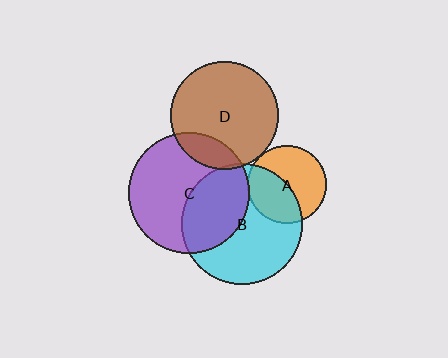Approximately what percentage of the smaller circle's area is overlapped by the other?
Approximately 5%.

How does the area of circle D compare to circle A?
Approximately 1.9 times.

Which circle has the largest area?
Circle B (cyan).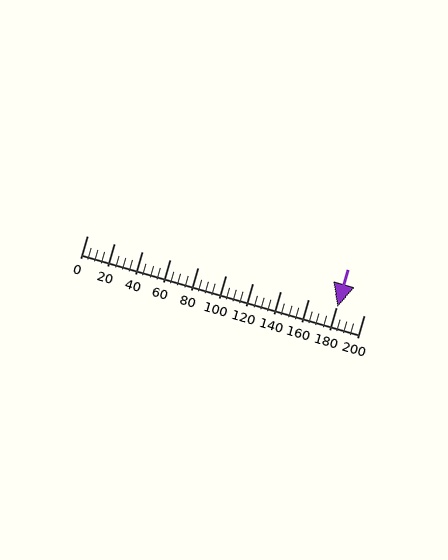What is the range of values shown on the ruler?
The ruler shows values from 0 to 200.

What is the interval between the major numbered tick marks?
The major tick marks are spaced 20 units apart.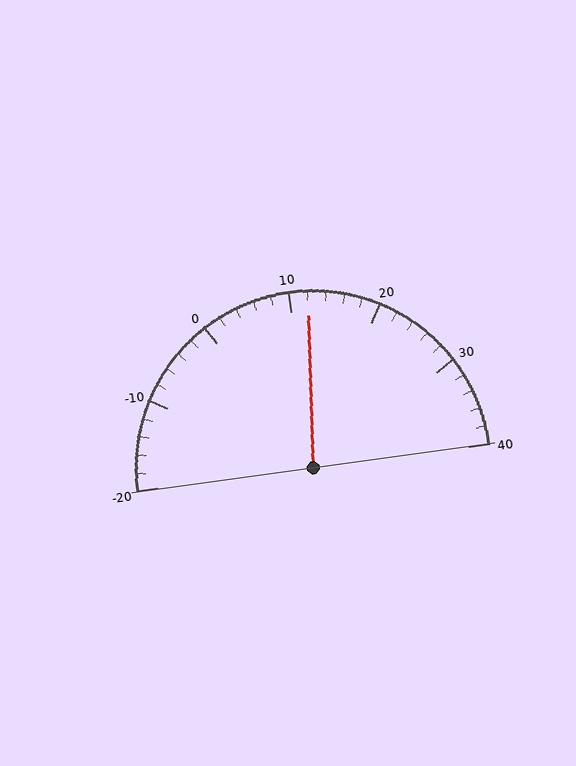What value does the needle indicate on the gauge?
The needle indicates approximately 12.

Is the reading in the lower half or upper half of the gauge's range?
The reading is in the upper half of the range (-20 to 40).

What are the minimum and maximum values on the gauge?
The gauge ranges from -20 to 40.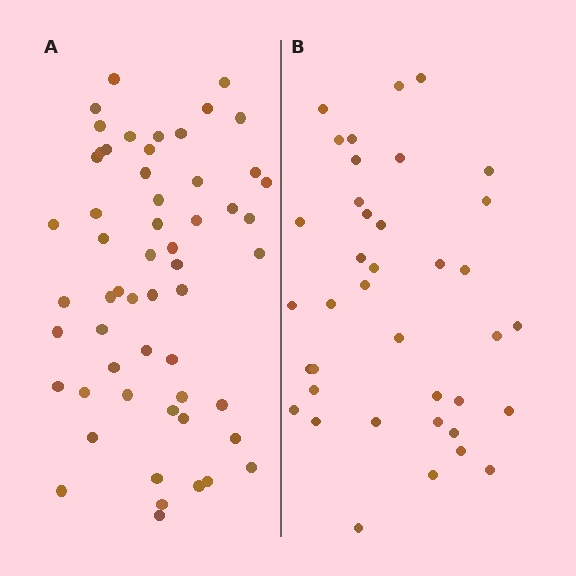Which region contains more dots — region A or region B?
Region A (the left region) has more dots.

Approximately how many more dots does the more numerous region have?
Region A has approximately 20 more dots than region B.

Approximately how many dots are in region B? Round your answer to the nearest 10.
About 40 dots. (The exact count is 38, which rounds to 40.)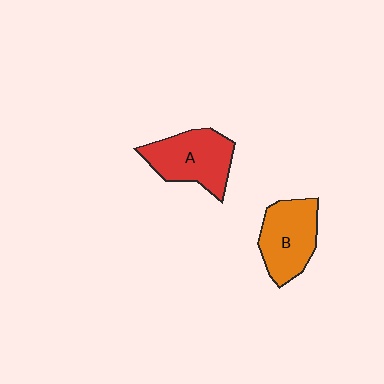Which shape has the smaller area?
Shape B (orange).